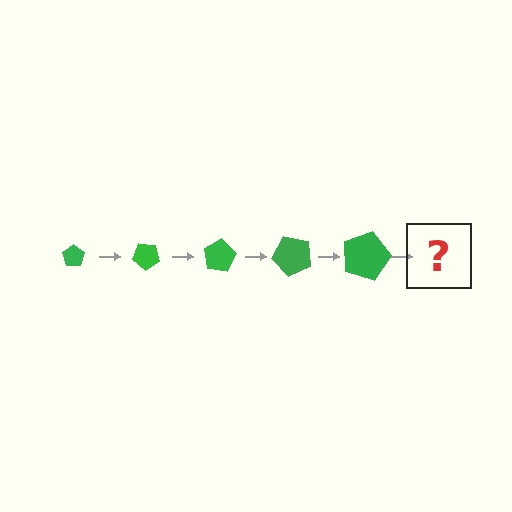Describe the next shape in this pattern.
It should be a pentagon, larger than the previous one and rotated 200 degrees from the start.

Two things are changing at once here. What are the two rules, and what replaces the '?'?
The two rules are that the pentagon grows larger each step and it rotates 40 degrees each step. The '?' should be a pentagon, larger than the previous one and rotated 200 degrees from the start.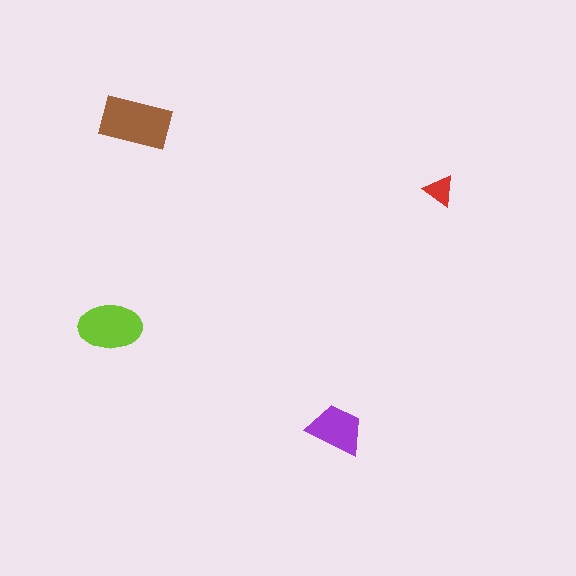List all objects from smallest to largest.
The red triangle, the purple trapezoid, the lime ellipse, the brown rectangle.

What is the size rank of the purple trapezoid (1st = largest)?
3rd.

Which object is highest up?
The brown rectangle is topmost.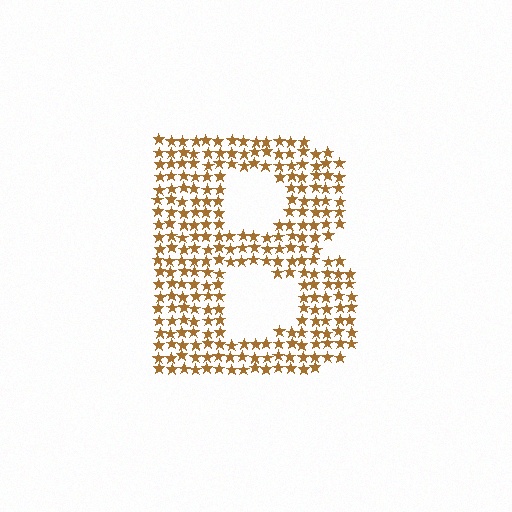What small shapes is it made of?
It is made of small stars.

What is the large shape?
The large shape is the letter B.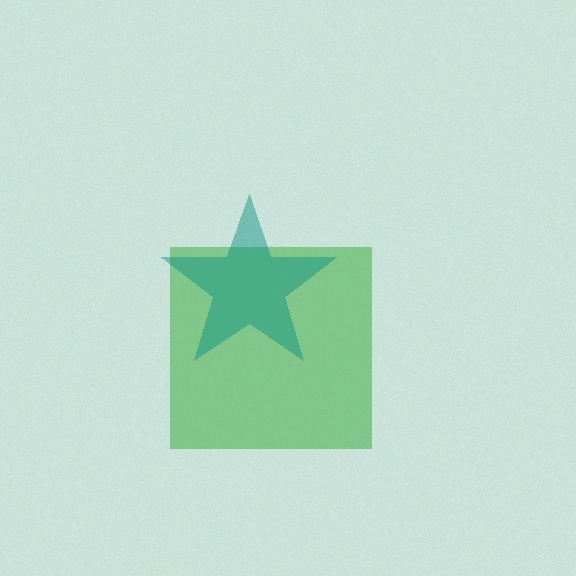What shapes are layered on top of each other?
The layered shapes are: a green square, a teal star.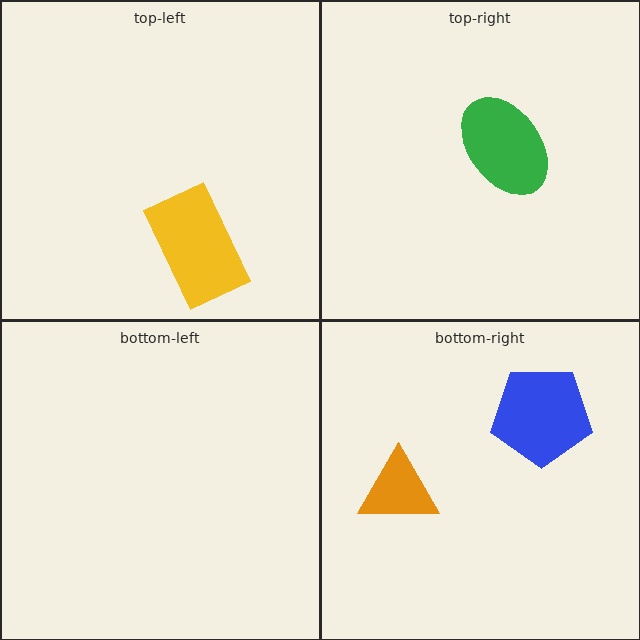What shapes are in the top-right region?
The green ellipse.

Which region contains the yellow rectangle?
The top-left region.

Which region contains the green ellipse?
The top-right region.